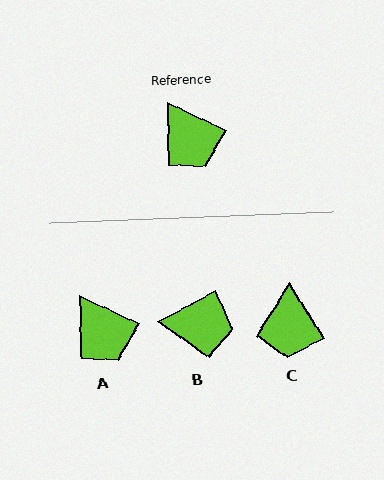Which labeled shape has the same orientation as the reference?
A.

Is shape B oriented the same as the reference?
No, it is off by about 54 degrees.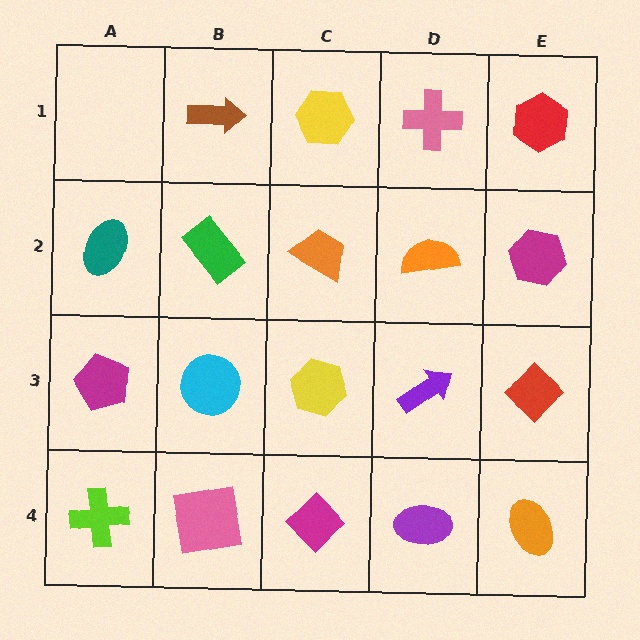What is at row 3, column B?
A cyan circle.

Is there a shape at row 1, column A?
No, that cell is empty.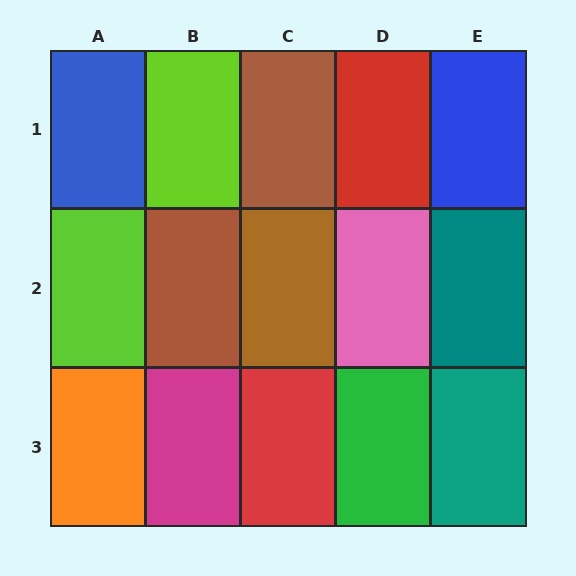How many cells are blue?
2 cells are blue.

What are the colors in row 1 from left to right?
Blue, lime, brown, red, blue.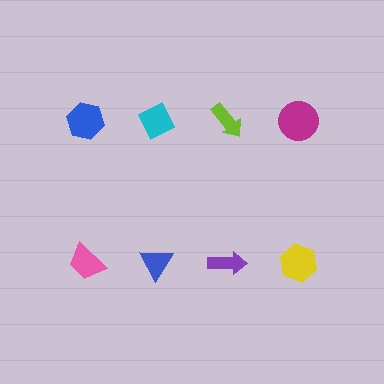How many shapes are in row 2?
4 shapes.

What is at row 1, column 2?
A cyan diamond.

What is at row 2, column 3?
A purple arrow.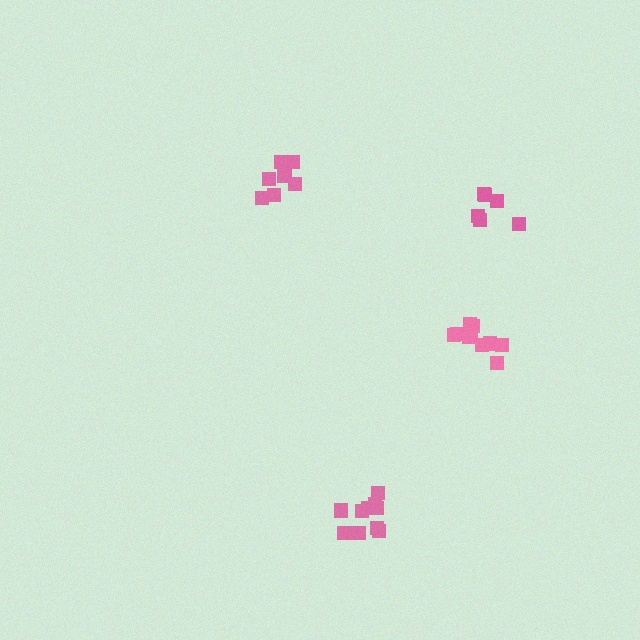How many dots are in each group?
Group 1: 6 dots, Group 2: 7 dots, Group 3: 12 dots, Group 4: 10 dots (35 total).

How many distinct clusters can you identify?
There are 4 distinct clusters.